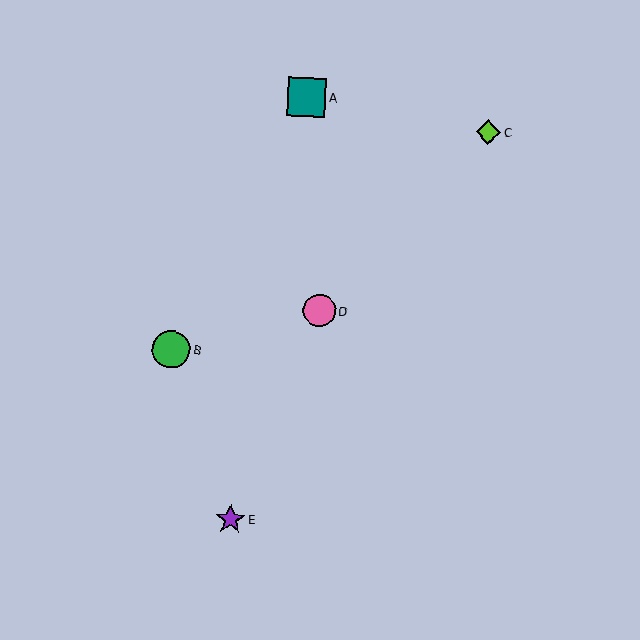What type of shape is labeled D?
Shape D is a pink circle.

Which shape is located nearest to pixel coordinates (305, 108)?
The teal square (labeled A) at (307, 97) is nearest to that location.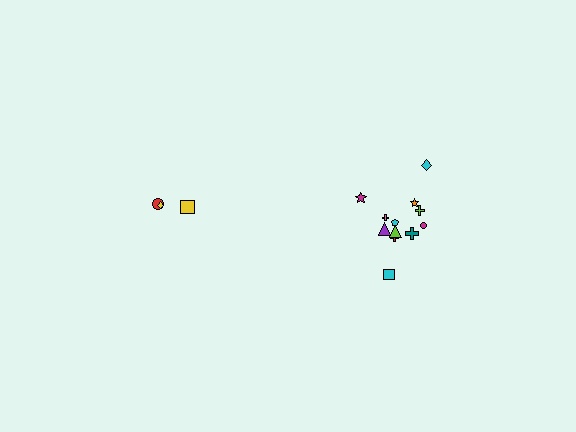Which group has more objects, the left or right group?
The right group.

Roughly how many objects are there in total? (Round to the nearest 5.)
Roughly 15 objects in total.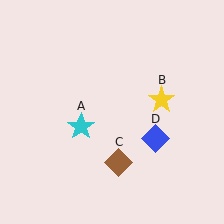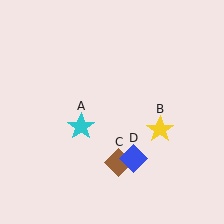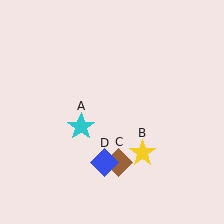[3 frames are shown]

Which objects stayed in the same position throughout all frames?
Cyan star (object A) and brown diamond (object C) remained stationary.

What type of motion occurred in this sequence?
The yellow star (object B), blue diamond (object D) rotated clockwise around the center of the scene.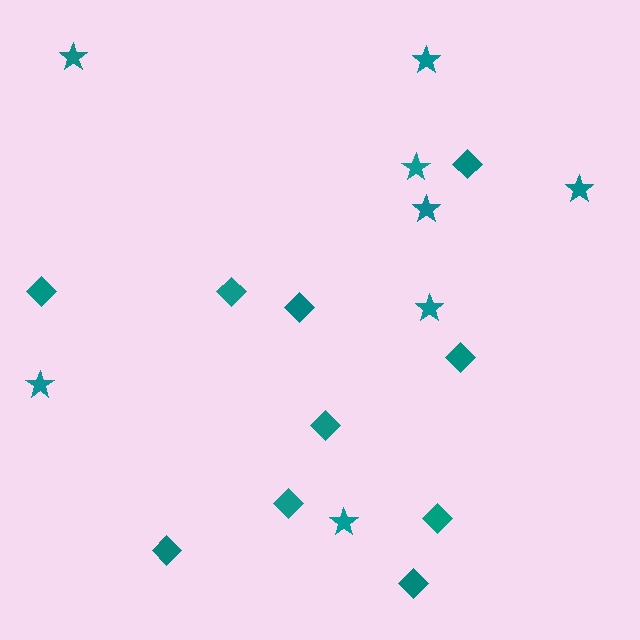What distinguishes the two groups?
There are 2 groups: one group of stars (8) and one group of diamonds (10).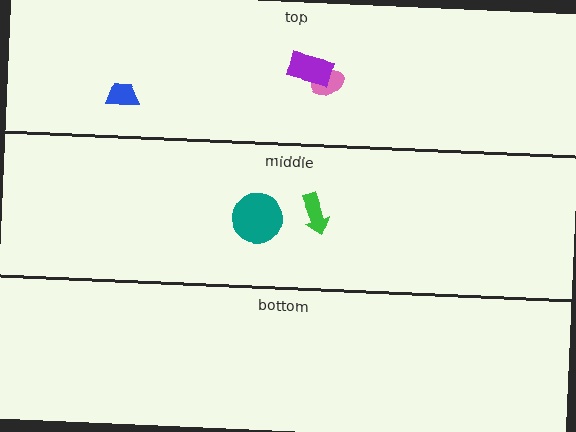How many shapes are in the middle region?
2.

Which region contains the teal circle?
The middle region.